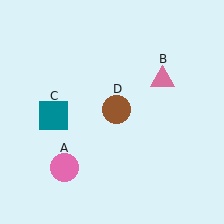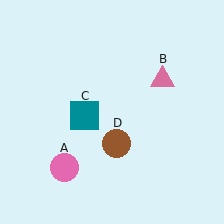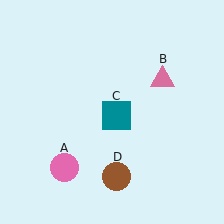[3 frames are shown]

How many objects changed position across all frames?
2 objects changed position: teal square (object C), brown circle (object D).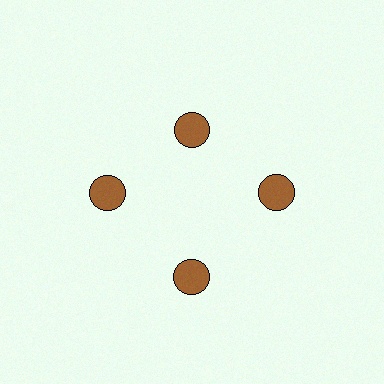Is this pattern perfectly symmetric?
No. The 4 brown circles are arranged in a ring, but one element near the 12 o'clock position is pulled inward toward the center, breaking the 4-fold rotational symmetry.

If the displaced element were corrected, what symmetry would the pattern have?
It would have 4-fold rotational symmetry — the pattern would map onto itself every 90 degrees.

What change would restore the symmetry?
The symmetry would be restored by moving it outward, back onto the ring so that all 4 circles sit at equal angles and equal distance from the center.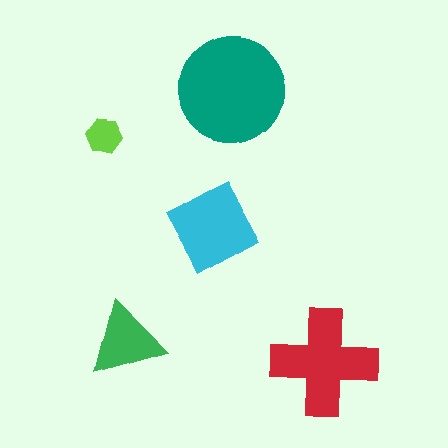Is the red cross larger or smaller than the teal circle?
Smaller.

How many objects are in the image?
There are 5 objects in the image.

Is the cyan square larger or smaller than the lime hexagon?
Larger.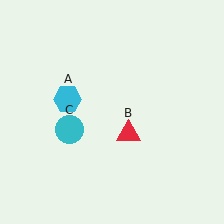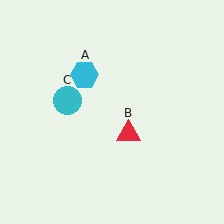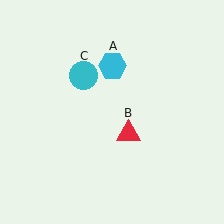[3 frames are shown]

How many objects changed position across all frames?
2 objects changed position: cyan hexagon (object A), cyan circle (object C).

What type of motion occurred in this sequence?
The cyan hexagon (object A), cyan circle (object C) rotated clockwise around the center of the scene.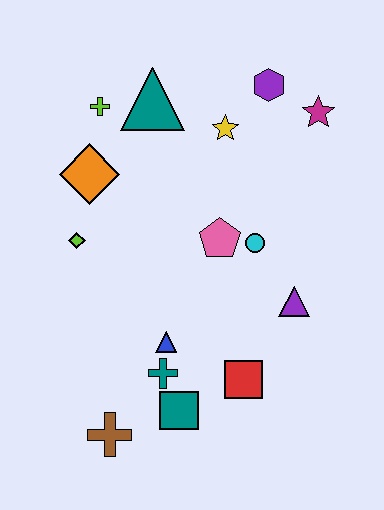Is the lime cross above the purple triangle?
Yes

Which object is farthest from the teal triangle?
The brown cross is farthest from the teal triangle.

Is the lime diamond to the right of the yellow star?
No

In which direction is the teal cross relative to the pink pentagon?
The teal cross is below the pink pentagon.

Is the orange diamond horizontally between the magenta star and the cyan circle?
No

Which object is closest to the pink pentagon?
The cyan circle is closest to the pink pentagon.